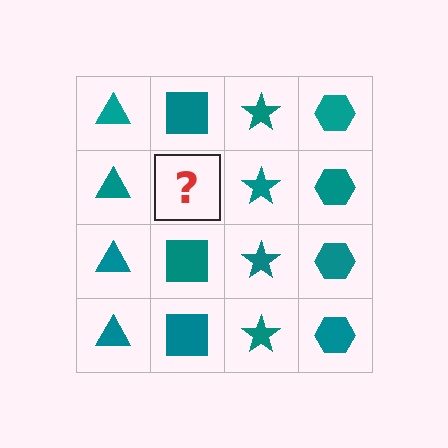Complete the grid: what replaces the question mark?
The question mark should be replaced with a teal square.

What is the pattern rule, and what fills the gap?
The rule is that each column has a consistent shape. The gap should be filled with a teal square.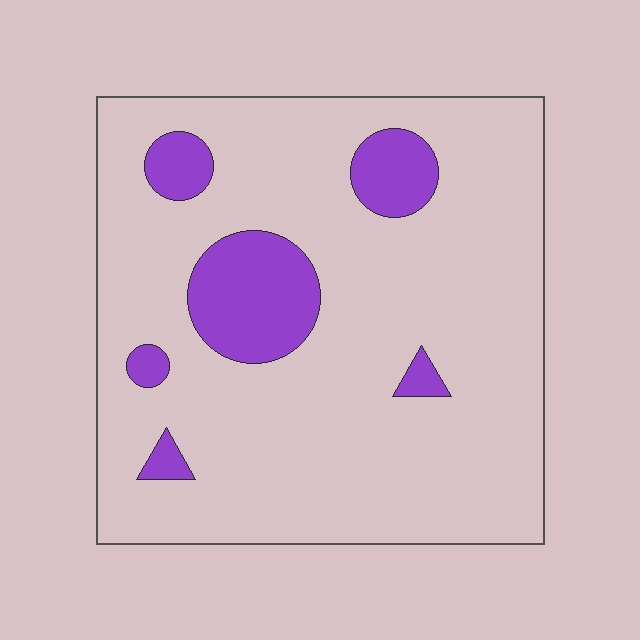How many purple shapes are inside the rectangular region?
6.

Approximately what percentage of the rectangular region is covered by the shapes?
Approximately 15%.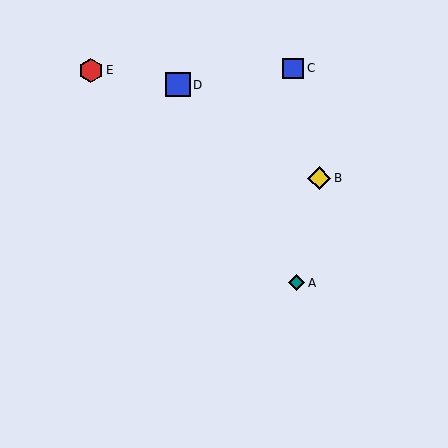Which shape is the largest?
The red hexagon (labeled E) is the largest.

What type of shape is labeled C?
Shape C is a blue square.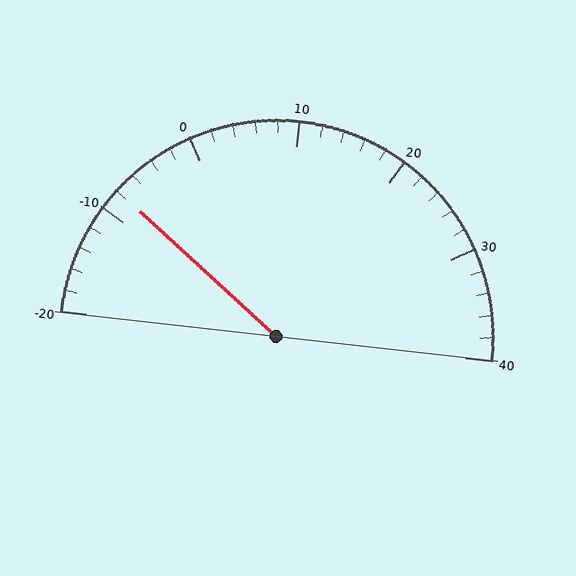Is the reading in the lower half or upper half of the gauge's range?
The reading is in the lower half of the range (-20 to 40).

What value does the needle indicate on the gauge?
The needle indicates approximately -8.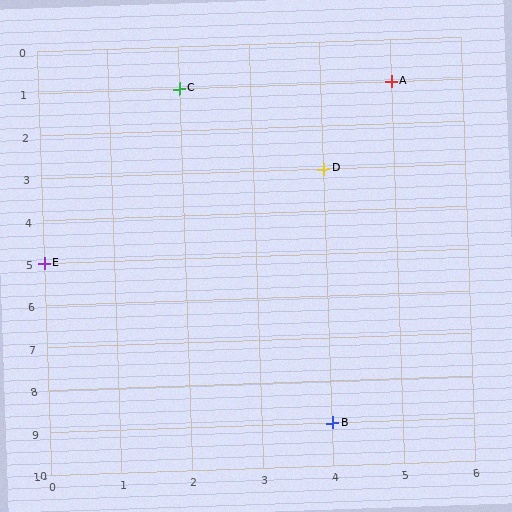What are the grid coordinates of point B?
Point B is at grid coordinates (4, 9).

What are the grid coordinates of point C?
Point C is at grid coordinates (2, 1).